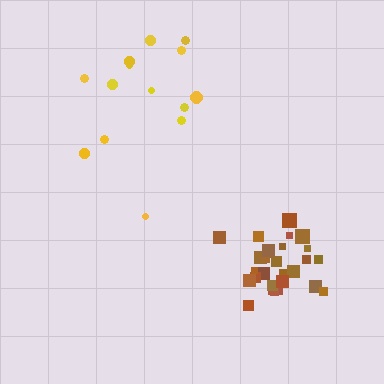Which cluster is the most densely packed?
Brown.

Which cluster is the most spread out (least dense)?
Yellow.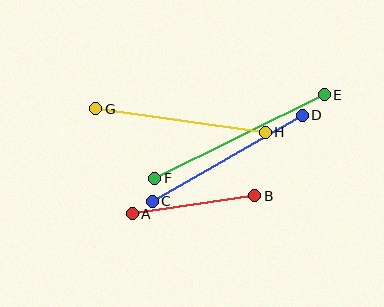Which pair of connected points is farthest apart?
Points E and F are farthest apart.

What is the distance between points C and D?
The distance is approximately 173 pixels.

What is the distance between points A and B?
The distance is approximately 124 pixels.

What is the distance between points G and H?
The distance is approximately 171 pixels.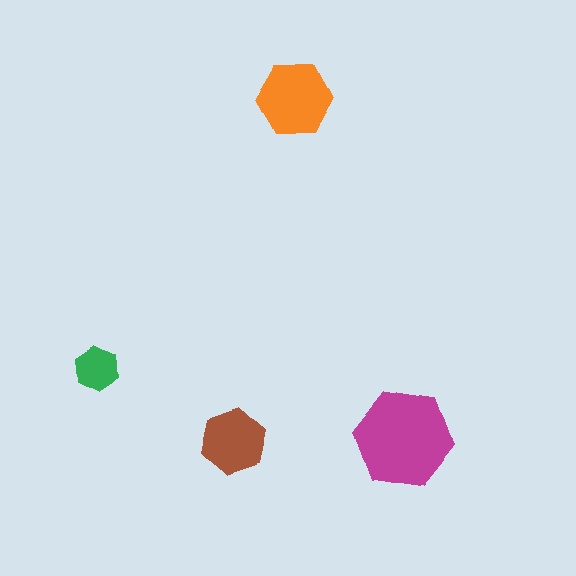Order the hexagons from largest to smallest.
the magenta one, the orange one, the brown one, the green one.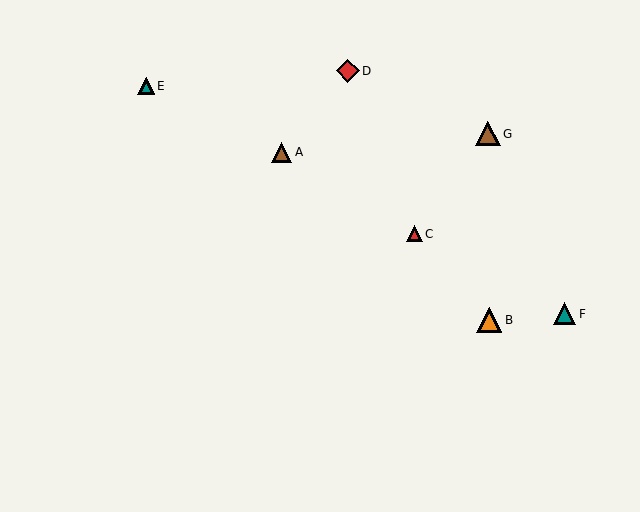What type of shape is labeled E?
Shape E is a teal triangle.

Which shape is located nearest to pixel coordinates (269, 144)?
The brown triangle (labeled A) at (282, 152) is nearest to that location.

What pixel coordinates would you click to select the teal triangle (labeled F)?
Click at (565, 314) to select the teal triangle F.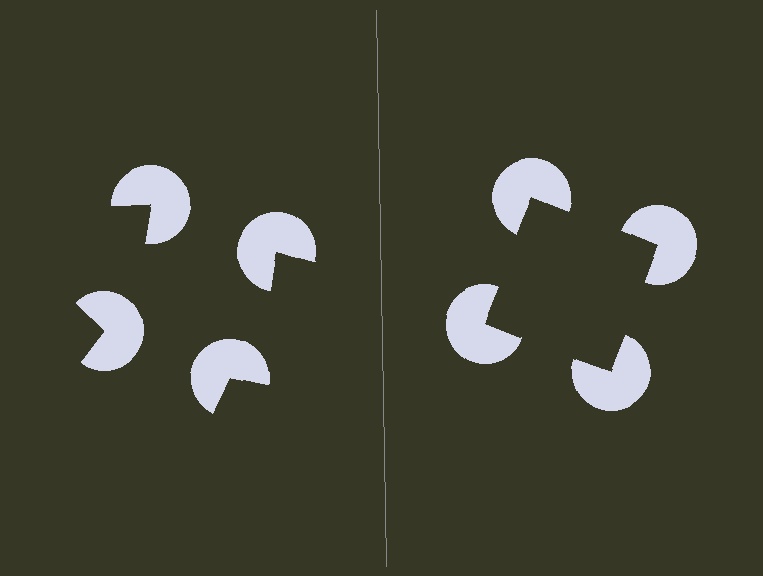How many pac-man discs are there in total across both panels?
8 — 4 on each side.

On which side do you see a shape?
An illusory square appears on the right side. On the left side the wedge cuts are rotated, so no coherent shape forms.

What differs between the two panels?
The pac-man discs are positioned identically on both sides; only the wedge orientations differ. On the right they align to a square; on the left they are misaligned.